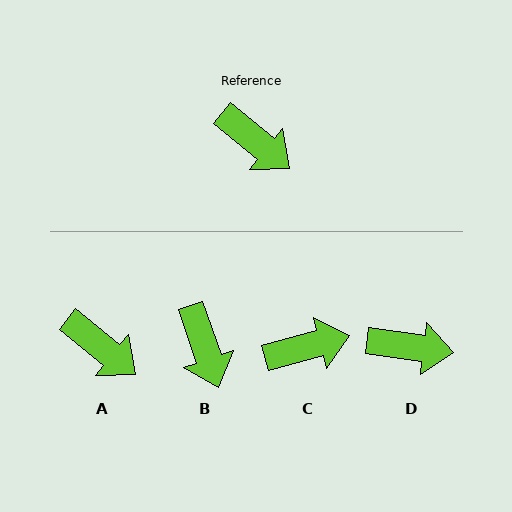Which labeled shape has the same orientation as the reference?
A.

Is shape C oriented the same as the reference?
No, it is off by about 54 degrees.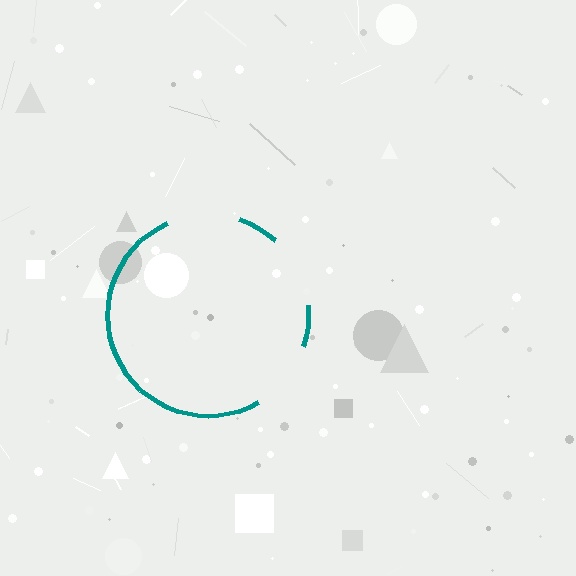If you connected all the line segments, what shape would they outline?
They would outline a circle.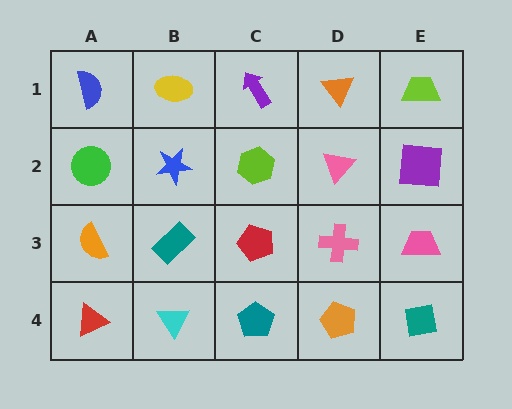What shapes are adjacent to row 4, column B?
A teal rectangle (row 3, column B), a red triangle (row 4, column A), a teal pentagon (row 4, column C).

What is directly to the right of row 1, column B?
A purple arrow.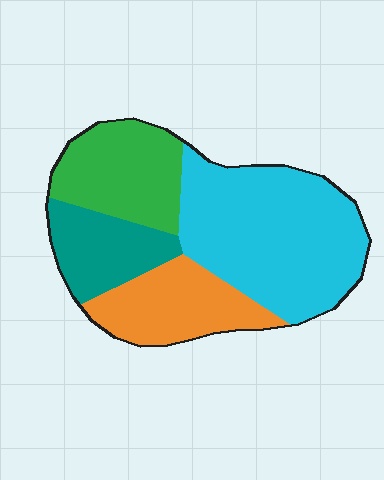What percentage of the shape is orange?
Orange covers 20% of the shape.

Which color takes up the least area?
Teal, at roughly 15%.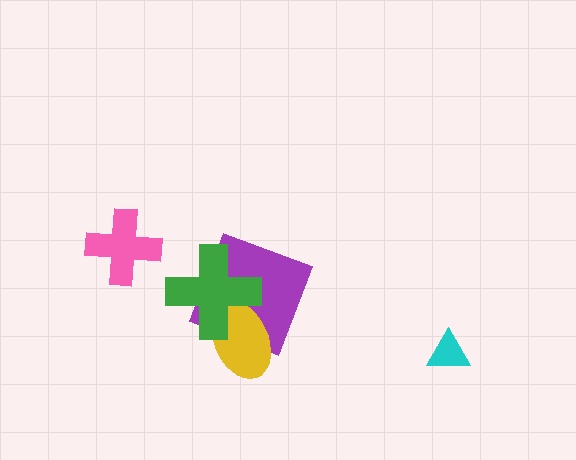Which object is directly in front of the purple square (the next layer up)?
The yellow ellipse is directly in front of the purple square.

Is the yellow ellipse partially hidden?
Yes, it is partially covered by another shape.